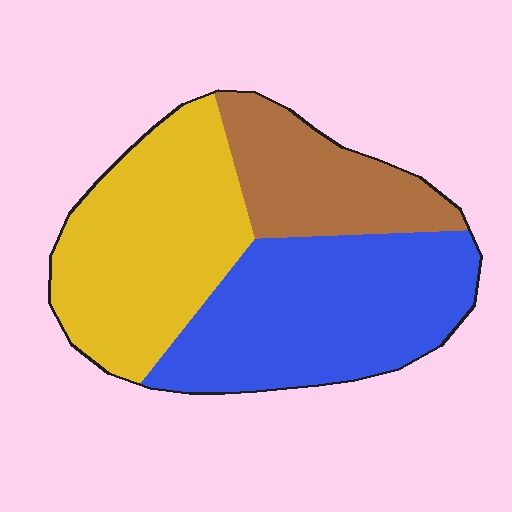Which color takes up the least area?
Brown, at roughly 20%.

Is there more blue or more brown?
Blue.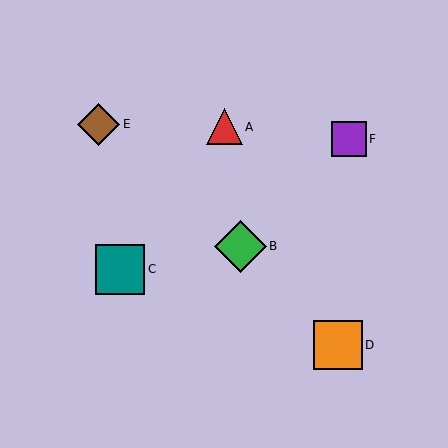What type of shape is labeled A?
Shape A is a red triangle.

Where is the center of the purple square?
The center of the purple square is at (349, 139).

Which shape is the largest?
The green diamond (labeled B) is the largest.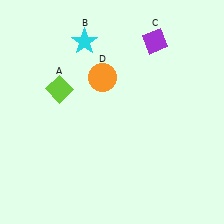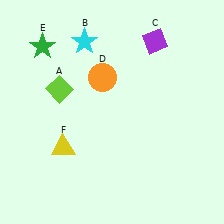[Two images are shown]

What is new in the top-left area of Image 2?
A green star (E) was added in the top-left area of Image 2.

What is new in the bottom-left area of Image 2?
A yellow triangle (F) was added in the bottom-left area of Image 2.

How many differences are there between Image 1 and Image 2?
There are 2 differences between the two images.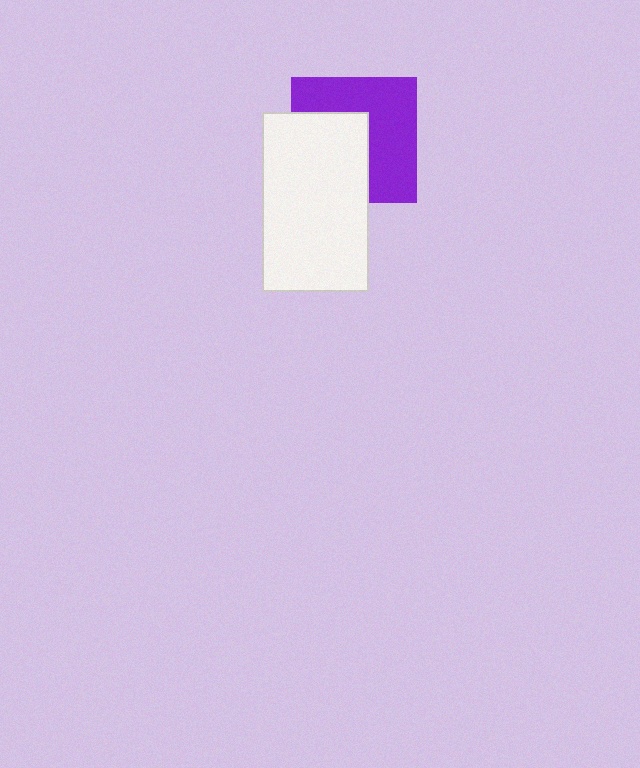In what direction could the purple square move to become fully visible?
The purple square could move toward the upper-right. That would shift it out from behind the white rectangle entirely.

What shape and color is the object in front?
The object in front is a white rectangle.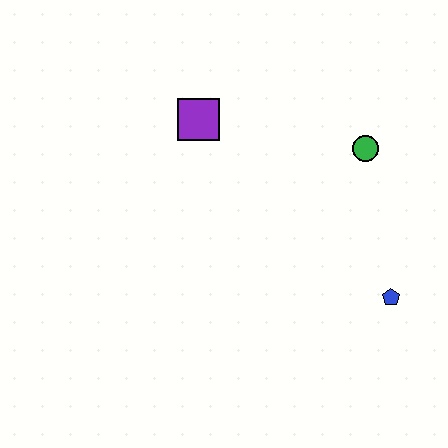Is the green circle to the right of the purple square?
Yes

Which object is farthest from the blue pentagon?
The purple square is farthest from the blue pentagon.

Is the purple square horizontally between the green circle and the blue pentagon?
No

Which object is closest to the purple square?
The green circle is closest to the purple square.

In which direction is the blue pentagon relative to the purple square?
The blue pentagon is to the right of the purple square.